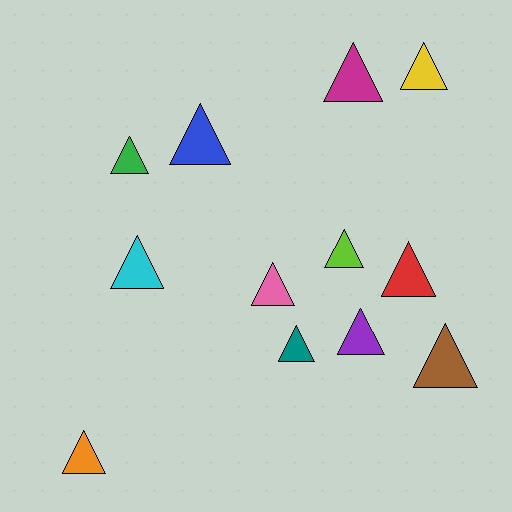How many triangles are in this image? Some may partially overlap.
There are 12 triangles.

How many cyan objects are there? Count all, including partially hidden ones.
There is 1 cyan object.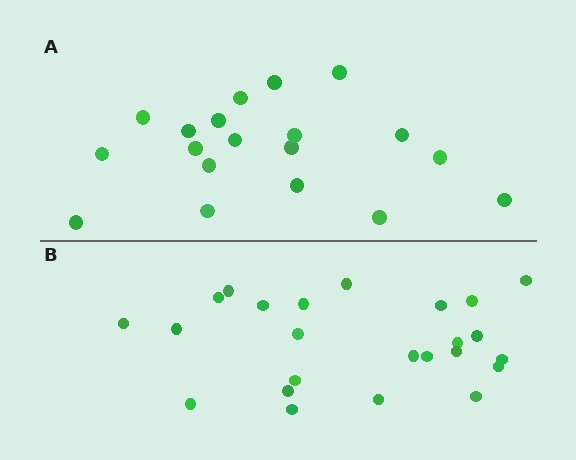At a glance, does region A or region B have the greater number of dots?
Region B (the bottom region) has more dots.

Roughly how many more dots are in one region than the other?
Region B has about 5 more dots than region A.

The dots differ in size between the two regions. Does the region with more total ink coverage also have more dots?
No. Region A has more total ink coverage because its dots are larger, but region B actually contains more individual dots. Total area can be misleading — the number of items is what matters here.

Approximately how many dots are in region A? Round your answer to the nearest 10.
About 20 dots. (The exact count is 19, which rounds to 20.)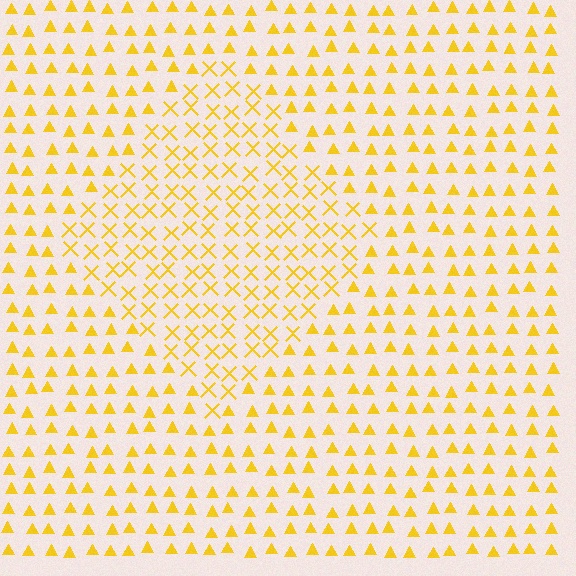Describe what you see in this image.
The image is filled with small yellow elements arranged in a uniform grid. A diamond-shaped region contains X marks, while the surrounding area contains triangles. The boundary is defined purely by the change in element shape.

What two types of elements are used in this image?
The image uses X marks inside the diamond region and triangles outside it.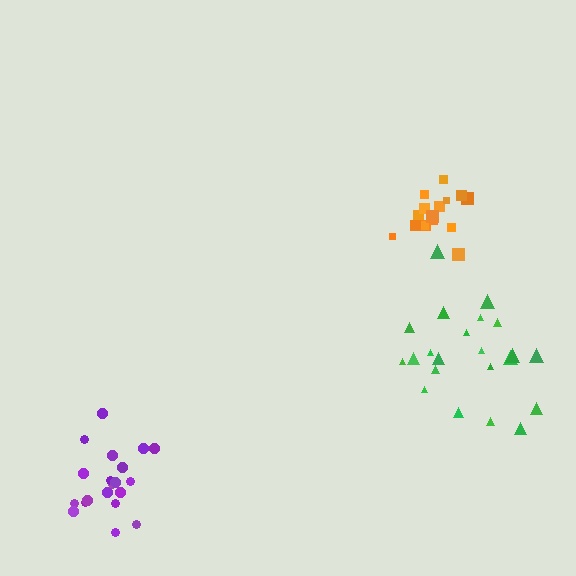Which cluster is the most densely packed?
Orange.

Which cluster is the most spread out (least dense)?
Green.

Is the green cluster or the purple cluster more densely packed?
Purple.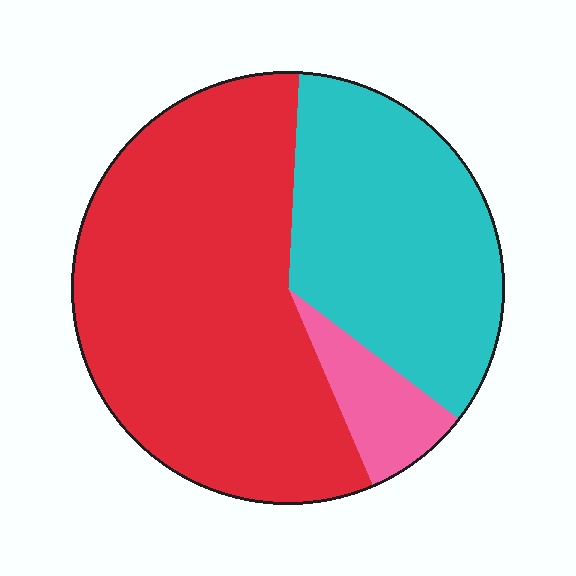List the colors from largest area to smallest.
From largest to smallest: red, cyan, pink.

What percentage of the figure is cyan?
Cyan takes up about one third (1/3) of the figure.